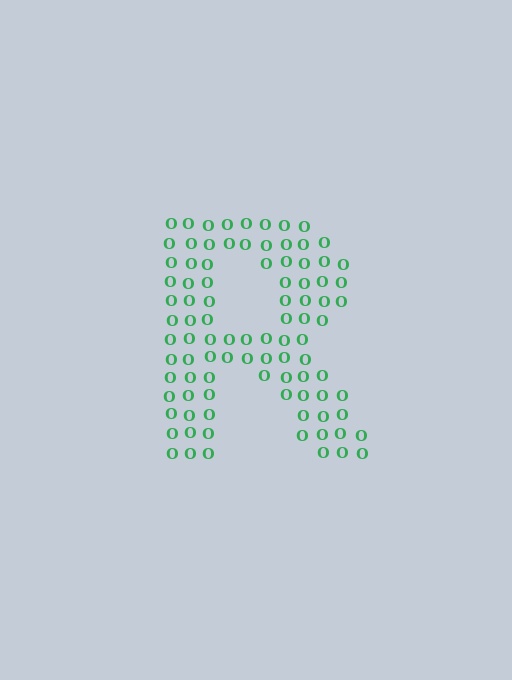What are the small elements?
The small elements are letter O's.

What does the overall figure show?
The overall figure shows the letter R.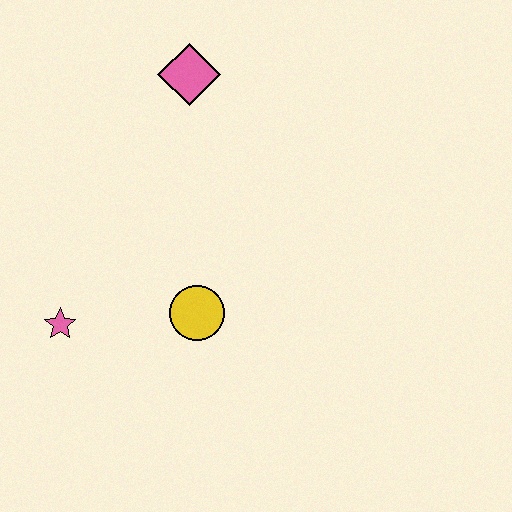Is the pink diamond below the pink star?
No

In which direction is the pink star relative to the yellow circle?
The pink star is to the left of the yellow circle.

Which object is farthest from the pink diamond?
The pink star is farthest from the pink diamond.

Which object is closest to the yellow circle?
The pink star is closest to the yellow circle.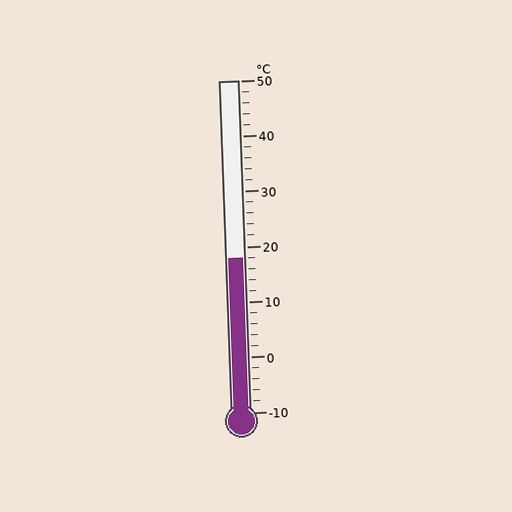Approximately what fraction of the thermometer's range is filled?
The thermometer is filled to approximately 45% of its range.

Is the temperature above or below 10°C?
The temperature is above 10°C.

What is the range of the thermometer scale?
The thermometer scale ranges from -10°C to 50°C.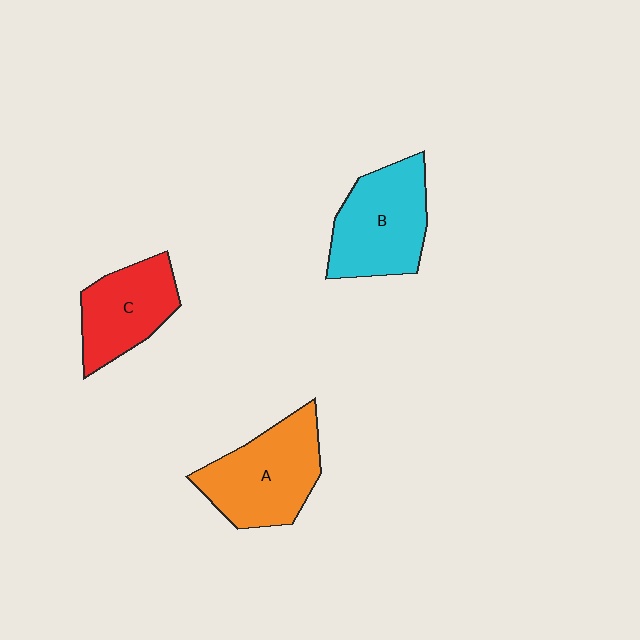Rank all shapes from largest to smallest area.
From largest to smallest: A (orange), B (cyan), C (red).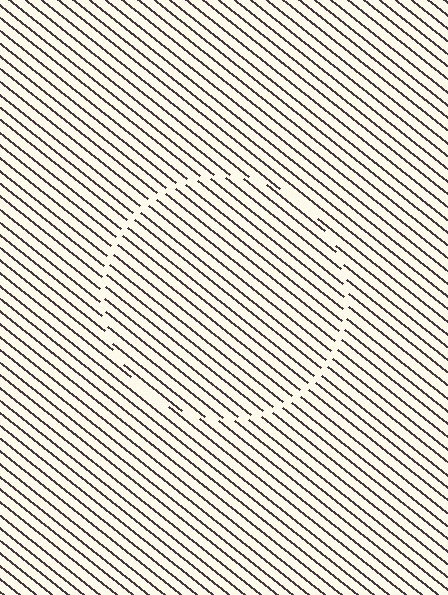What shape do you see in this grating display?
An illusory circle. The interior of the shape contains the same grating, shifted by half a period — the contour is defined by the phase discontinuity where line-ends from the inner and outer gratings abut.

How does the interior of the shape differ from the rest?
The interior of the shape contains the same grating, shifted by half a period — the contour is defined by the phase discontinuity where line-ends from the inner and outer gratings abut.